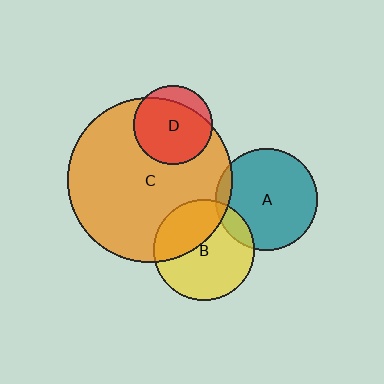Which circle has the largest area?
Circle C (orange).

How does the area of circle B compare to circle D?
Approximately 1.6 times.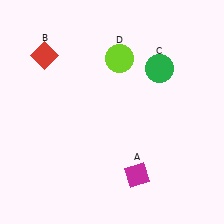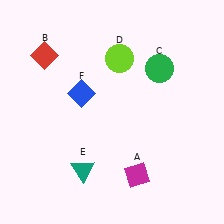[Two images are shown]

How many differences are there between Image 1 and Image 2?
There are 2 differences between the two images.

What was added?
A teal triangle (E), a blue diamond (F) were added in Image 2.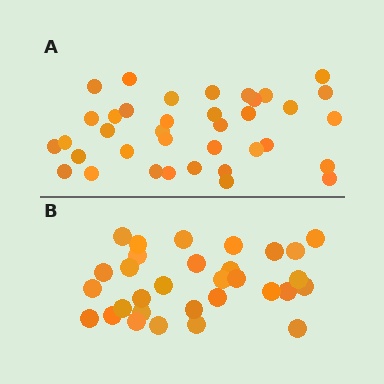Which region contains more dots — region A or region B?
Region A (the top region) has more dots.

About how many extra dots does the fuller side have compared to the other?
Region A has about 6 more dots than region B.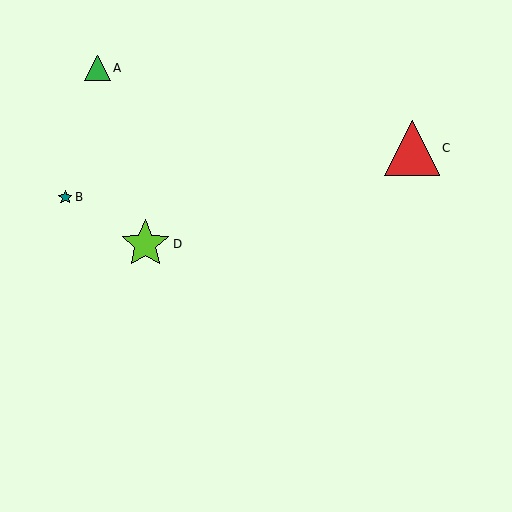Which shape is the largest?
The red triangle (labeled C) is the largest.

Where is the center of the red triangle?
The center of the red triangle is at (412, 148).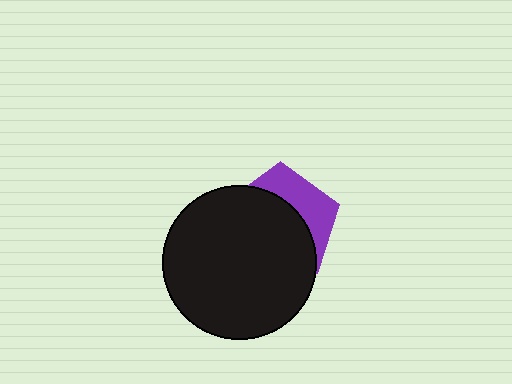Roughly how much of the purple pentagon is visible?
A small part of it is visible (roughly 33%).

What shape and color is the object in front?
The object in front is a black circle.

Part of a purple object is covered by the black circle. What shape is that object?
It is a pentagon.